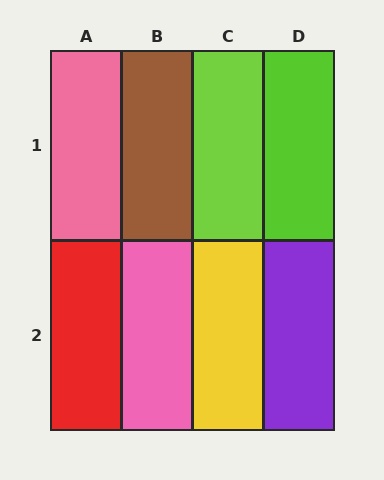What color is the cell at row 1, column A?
Pink.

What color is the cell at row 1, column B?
Brown.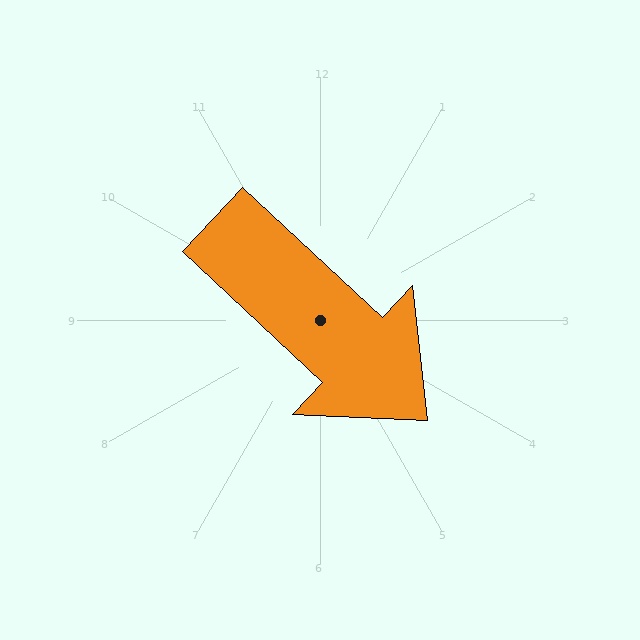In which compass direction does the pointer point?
Southeast.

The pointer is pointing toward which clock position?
Roughly 4 o'clock.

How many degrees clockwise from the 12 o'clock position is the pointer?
Approximately 133 degrees.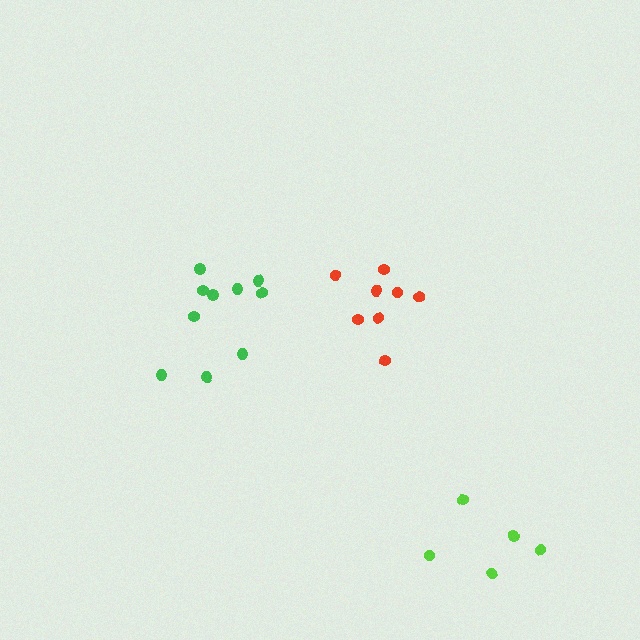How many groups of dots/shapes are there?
There are 3 groups.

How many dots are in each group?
Group 1: 10 dots, Group 2: 8 dots, Group 3: 5 dots (23 total).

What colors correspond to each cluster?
The clusters are colored: green, red, lime.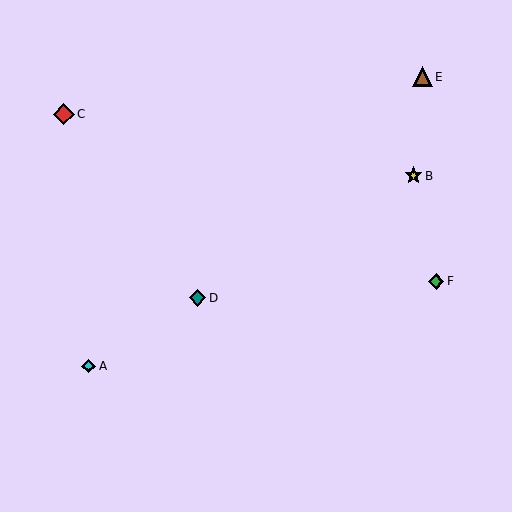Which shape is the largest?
The red diamond (labeled C) is the largest.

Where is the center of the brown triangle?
The center of the brown triangle is at (422, 77).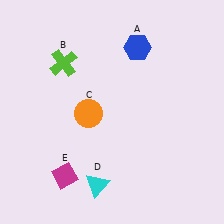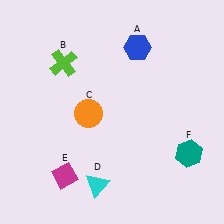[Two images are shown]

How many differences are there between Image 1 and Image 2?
There is 1 difference between the two images.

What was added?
A teal hexagon (F) was added in Image 2.